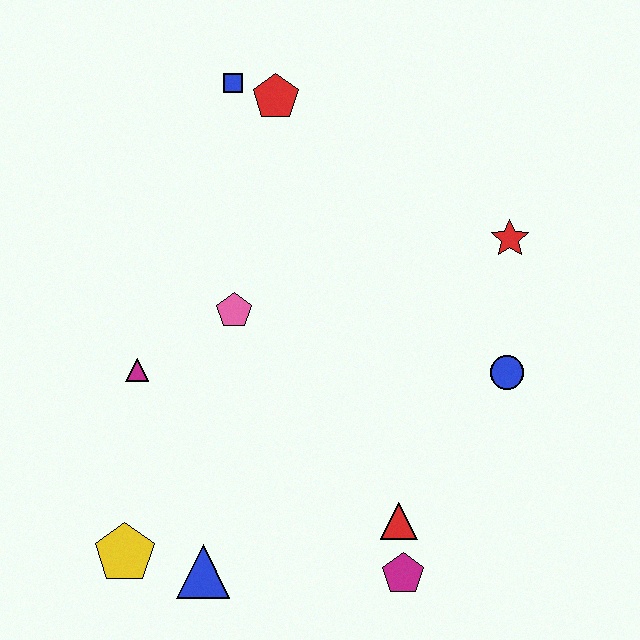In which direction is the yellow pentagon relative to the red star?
The yellow pentagon is to the left of the red star.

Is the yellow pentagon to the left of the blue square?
Yes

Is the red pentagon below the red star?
No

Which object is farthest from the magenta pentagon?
The blue square is farthest from the magenta pentagon.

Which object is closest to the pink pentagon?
The magenta triangle is closest to the pink pentagon.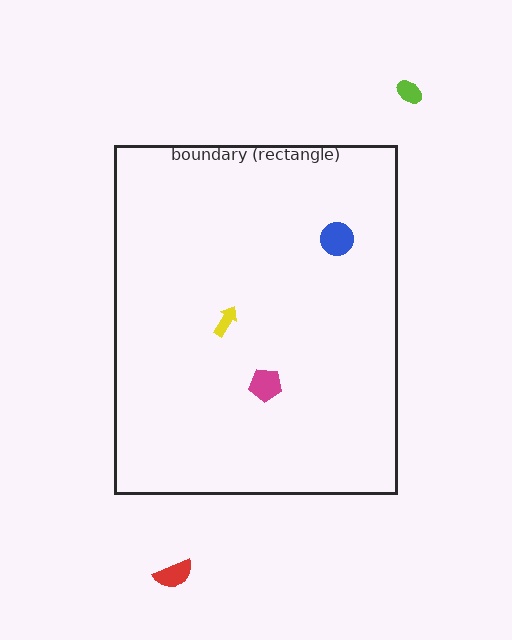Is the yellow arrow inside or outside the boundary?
Inside.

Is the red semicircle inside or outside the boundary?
Outside.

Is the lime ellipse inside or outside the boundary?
Outside.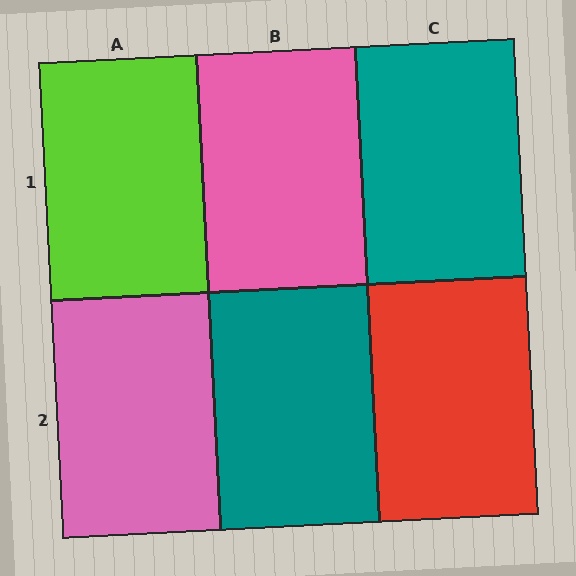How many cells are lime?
1 cell is lime.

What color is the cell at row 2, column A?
Pink.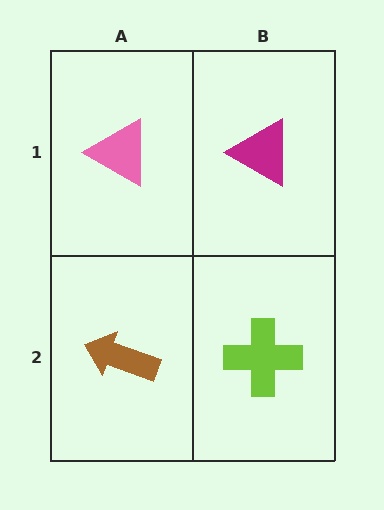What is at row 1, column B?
A magenta triangle.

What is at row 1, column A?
A pink triangle.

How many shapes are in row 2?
2 shapes.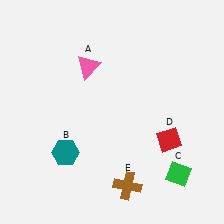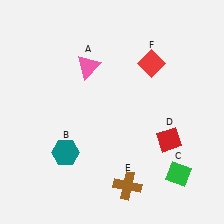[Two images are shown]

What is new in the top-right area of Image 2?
A red diamond (F) was added in the top-right area of Image 2.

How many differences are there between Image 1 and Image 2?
There is 1 difference between the two images.